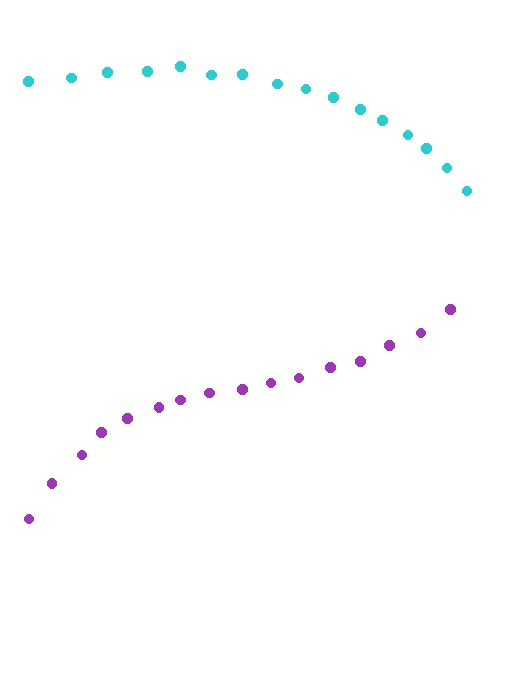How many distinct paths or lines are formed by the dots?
There are 2 distinct paths.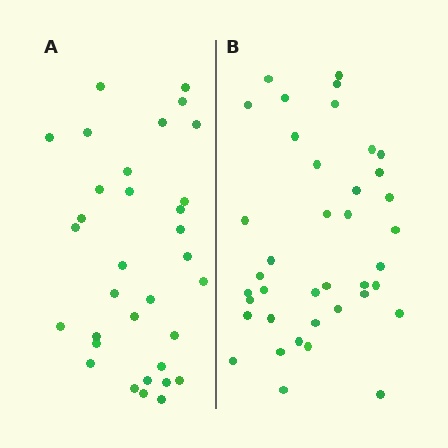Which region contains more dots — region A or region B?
Region B (the right region) has more dots.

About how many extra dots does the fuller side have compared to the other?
Region B has about 6 more dots than region A.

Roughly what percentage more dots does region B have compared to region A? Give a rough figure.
About 20% more.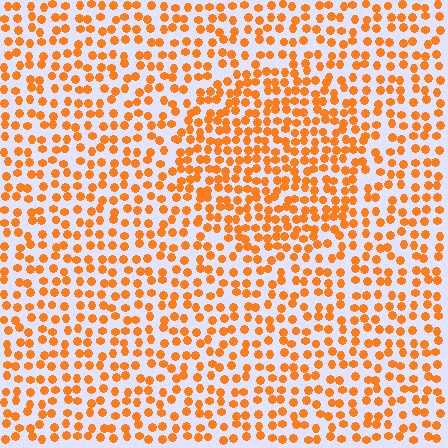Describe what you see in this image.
The image contains small orange elements arranged at two different densities. A circle-shaped region is visible where the elements are more densely packed than the surrounding area.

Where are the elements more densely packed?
The elements are more densely packed inside the circle boundary.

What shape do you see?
I see a circle.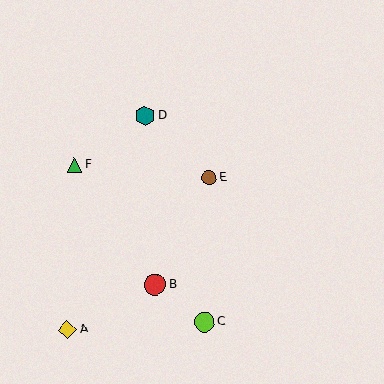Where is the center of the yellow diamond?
The center of the yellow diamond is at (67, 330).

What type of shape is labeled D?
Shape D is a teal hexagon.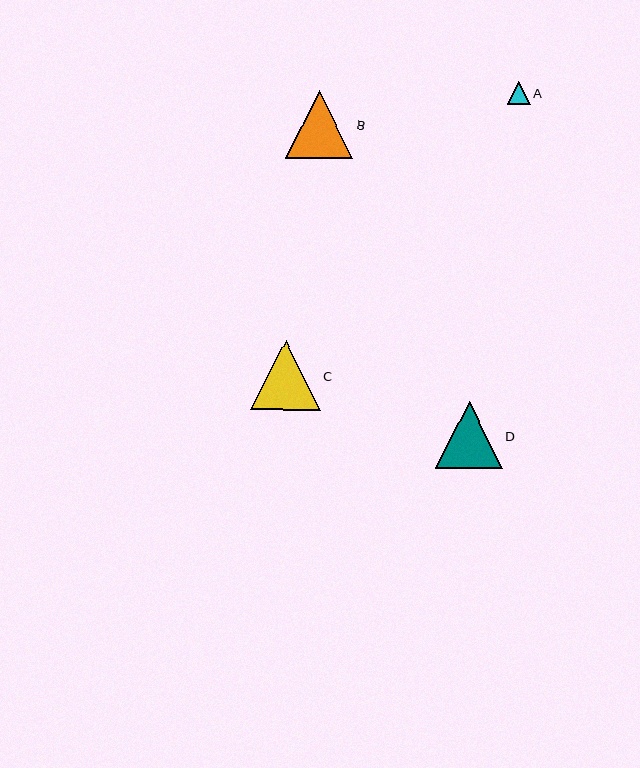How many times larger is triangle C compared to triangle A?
Triangle C is approximately 3.0 times the size of triangle A.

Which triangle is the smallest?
Triangle A is the smallest with a size of approximately 23 pixels.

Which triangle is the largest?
Triangle C is the largest with a size of approximately 69 pixels.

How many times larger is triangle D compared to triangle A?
Triangle D is approximately 2.9 times the size of triangle A.